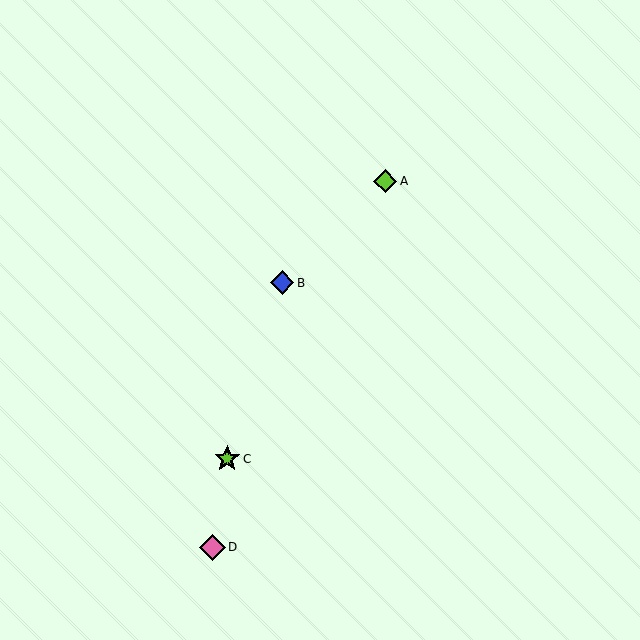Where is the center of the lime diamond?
The center of the lime diamond is at (385, 181).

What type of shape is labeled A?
Shape A is a lime diamond.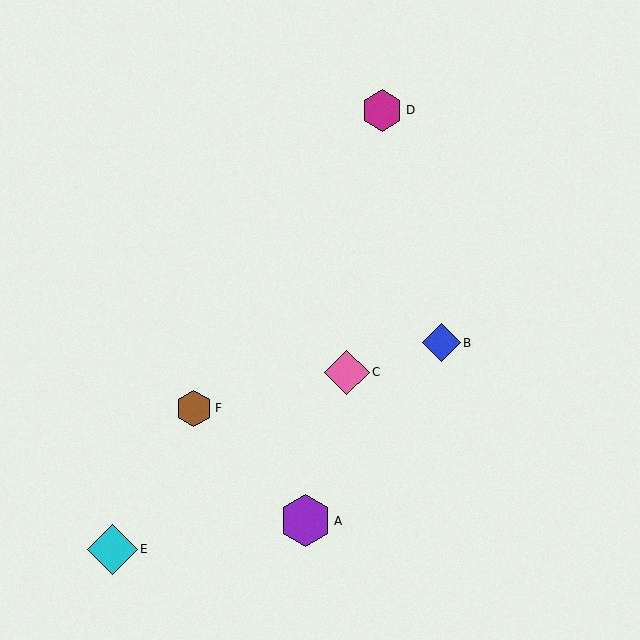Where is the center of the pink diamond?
The center of the pink diamond is at (347, 372).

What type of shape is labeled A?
Shape A is a purple hexagon.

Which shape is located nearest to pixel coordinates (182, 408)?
The brown hexagon (labeled F) at (194, 409) is nearest to that location.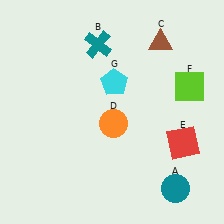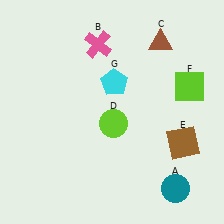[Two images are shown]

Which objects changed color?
B changed from teal to pink. D changed from orange to lime. E changed from red to brown.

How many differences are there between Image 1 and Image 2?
There are 3 differences between the two images.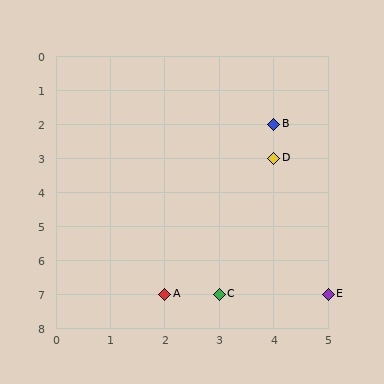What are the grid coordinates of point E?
Point E is at grid coordinates (5, 7).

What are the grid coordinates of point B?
Point B is at grid coordinates (4, 2).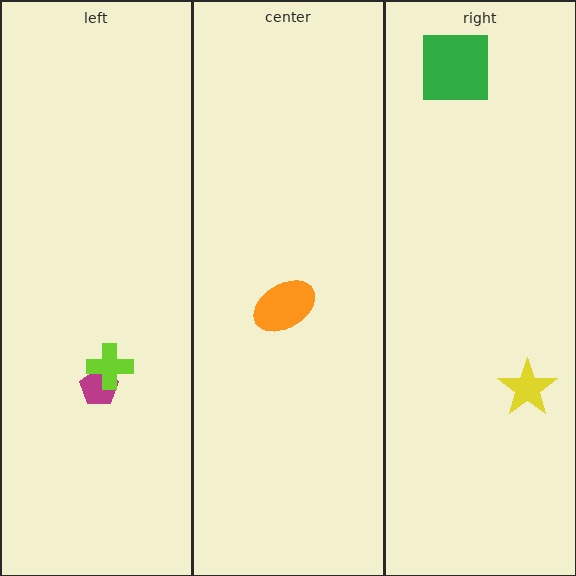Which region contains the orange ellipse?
The center region.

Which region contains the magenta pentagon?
The left region.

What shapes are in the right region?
The yellow star, the green square.